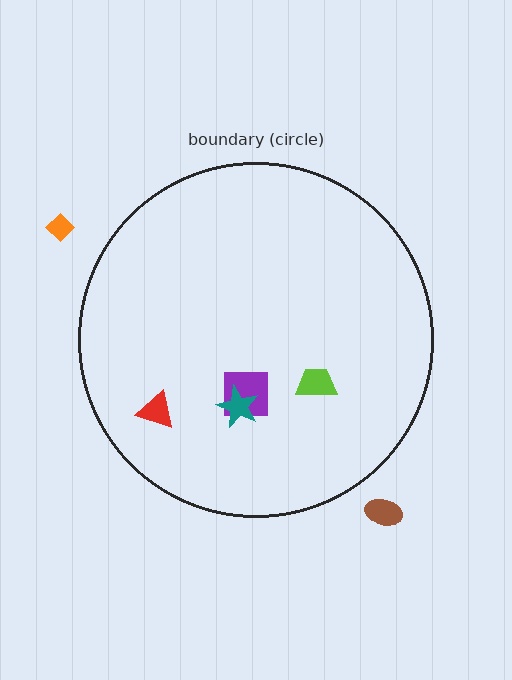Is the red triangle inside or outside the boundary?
Inside.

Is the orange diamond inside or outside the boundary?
Outside.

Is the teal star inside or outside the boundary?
Inside.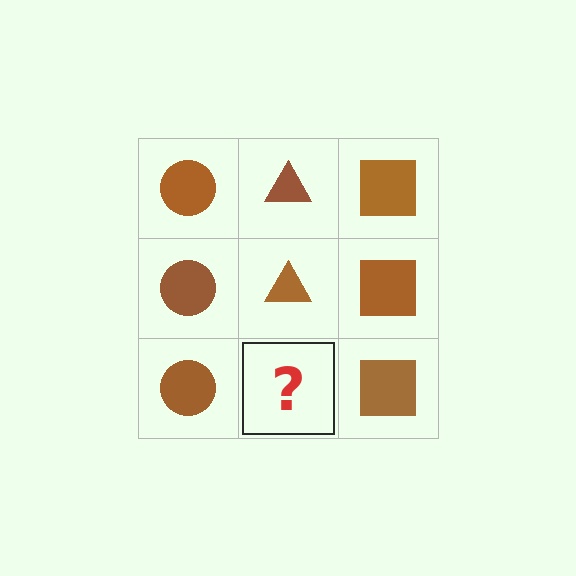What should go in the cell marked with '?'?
The missing cell should contain a brown triangle.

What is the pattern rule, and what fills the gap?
The rule is that each column has a consistent shape. The gap should be filled with a brown triangle.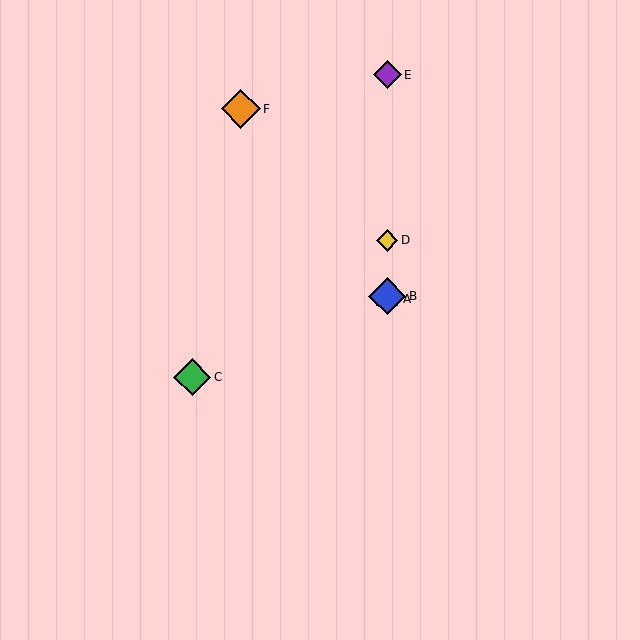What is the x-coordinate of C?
Object C is at x≈192.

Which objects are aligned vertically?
Objects A, B, D, E are aligned vertically.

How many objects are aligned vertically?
4 objects (A, B, D, E) are aligned vertically.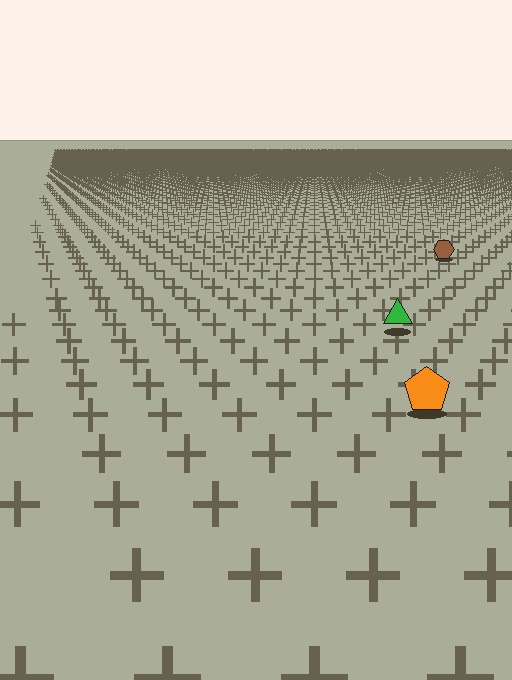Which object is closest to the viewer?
The orange pentagon is closest. The texture marks near it are larger and more spread out.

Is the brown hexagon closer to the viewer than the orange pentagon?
No. The orange pentagon is closer — you can tell from the texture gradient: the ground texture is coarser near it.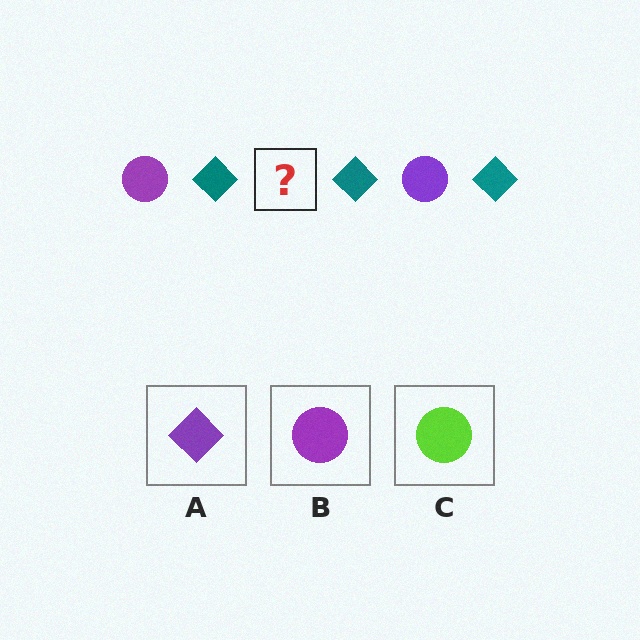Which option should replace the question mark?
Option B.